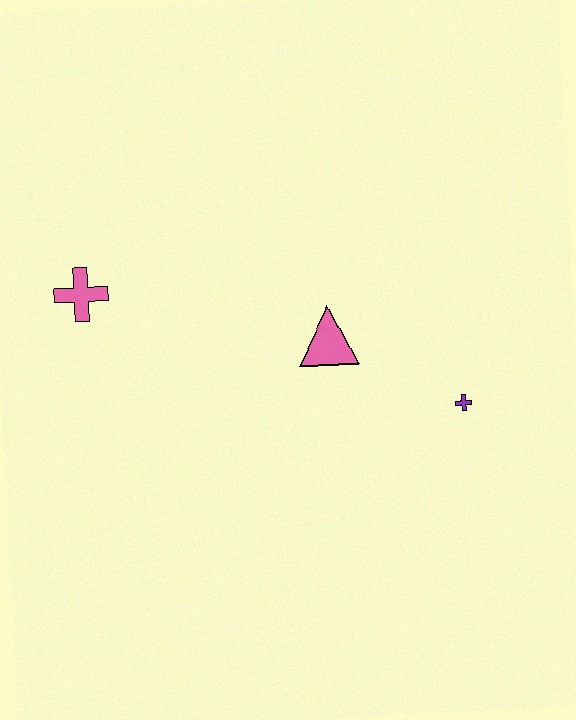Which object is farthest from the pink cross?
The purple cross is farthest from the pink cross.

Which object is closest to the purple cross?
The pink triangle is closest to the purple cross.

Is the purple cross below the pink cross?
Yes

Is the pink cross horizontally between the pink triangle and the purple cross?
No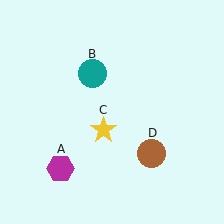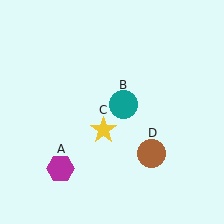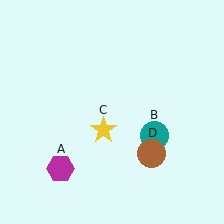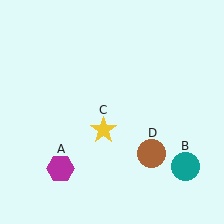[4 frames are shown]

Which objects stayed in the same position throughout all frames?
Magenta hexagon (object A) and yellow star (object C) and brown circle (object D) remained stationary.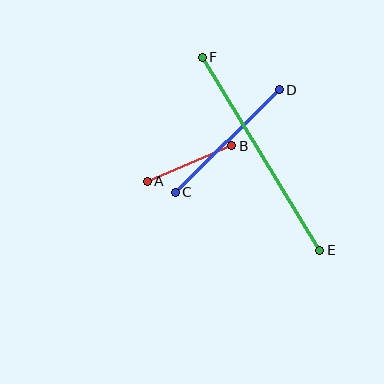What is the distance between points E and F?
The distance is approximately 226 pixels.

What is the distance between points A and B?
The distance is approximately 91 pixels.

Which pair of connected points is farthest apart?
Points E and F are farthest apart.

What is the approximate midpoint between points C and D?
The midpoint is at approximately (227, 141) pixels.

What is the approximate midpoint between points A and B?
The midpoint is at approximately (190, 164) pixels.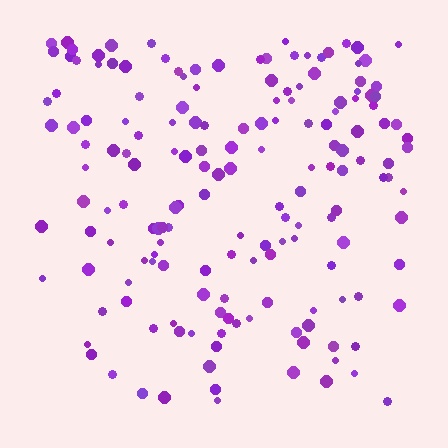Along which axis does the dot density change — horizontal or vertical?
Vertical.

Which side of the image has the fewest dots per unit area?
The bottom.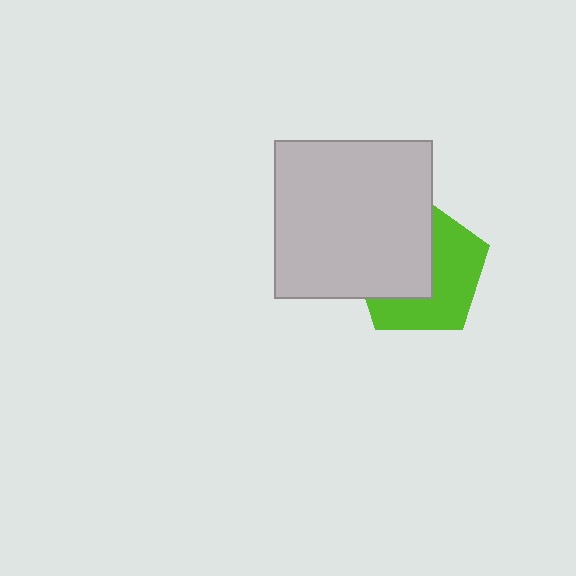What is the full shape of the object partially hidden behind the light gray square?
The partially hidden object is a lime pentagon.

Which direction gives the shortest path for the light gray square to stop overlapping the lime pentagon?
Moving left gives the shortest separation.